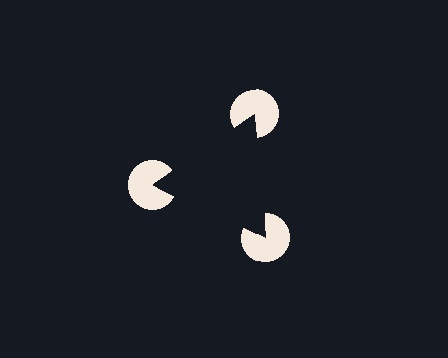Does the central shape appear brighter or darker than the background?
It typically appears slightly darker than the background, even though no actual brightness change is drawn.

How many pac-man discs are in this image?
There are 3 — one at each vertex of the illusory triangle.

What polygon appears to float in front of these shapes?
An illusory triangle — its edges are inferred from the aligned wedge cuts in the pac-man discs, not physically drawn.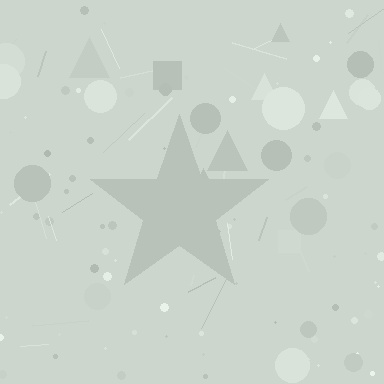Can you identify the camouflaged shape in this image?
The camouflaged shape is a star.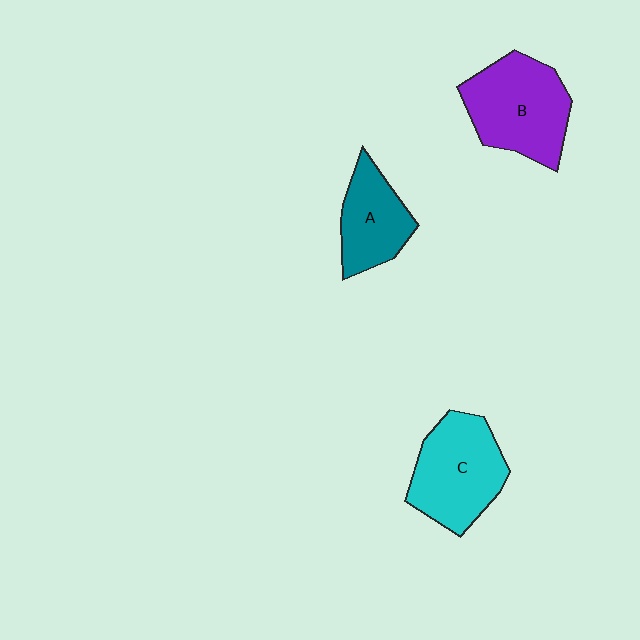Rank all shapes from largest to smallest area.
From largest to smallest: B (purple), C (cyan), A (teal).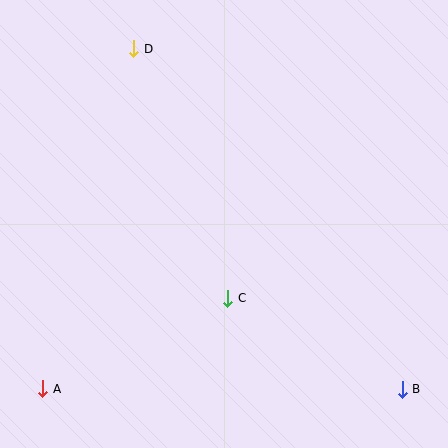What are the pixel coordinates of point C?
Point C is at (228, 298).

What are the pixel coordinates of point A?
Point A is at (43, 389).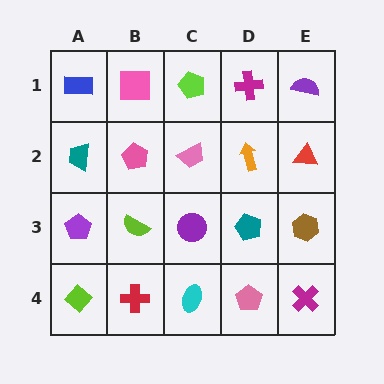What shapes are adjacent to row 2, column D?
A magenta cross (row 1, column D), a teal pentagon (row 3, column D), a pink trapezoid (row 2, column C), a red triangle (row 2, column E).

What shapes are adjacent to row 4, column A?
A purple pentagon (row 3, column A), a red cross (row 4, column B).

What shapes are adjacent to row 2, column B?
A pink square (row 1, column B), a lime semicircle (row 3, column B), a teal trapezoid (row 2, column A), a pink trapezoid (row 2, column C).